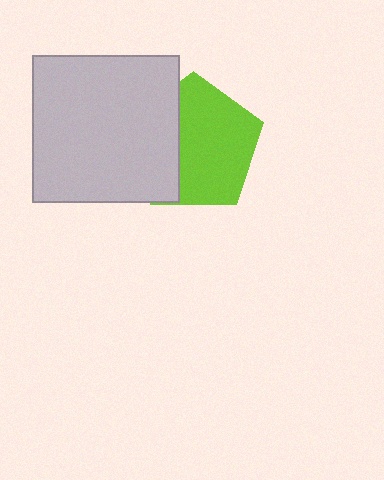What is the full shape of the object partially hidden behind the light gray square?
The partially hidden object is a lime pentagon.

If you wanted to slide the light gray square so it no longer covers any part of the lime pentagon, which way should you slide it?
Slide it left — that is the most direct way to separate the two shapes.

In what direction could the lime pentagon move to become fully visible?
The lime pentagon could move right. That would shift it out from behind the light gray square entirely.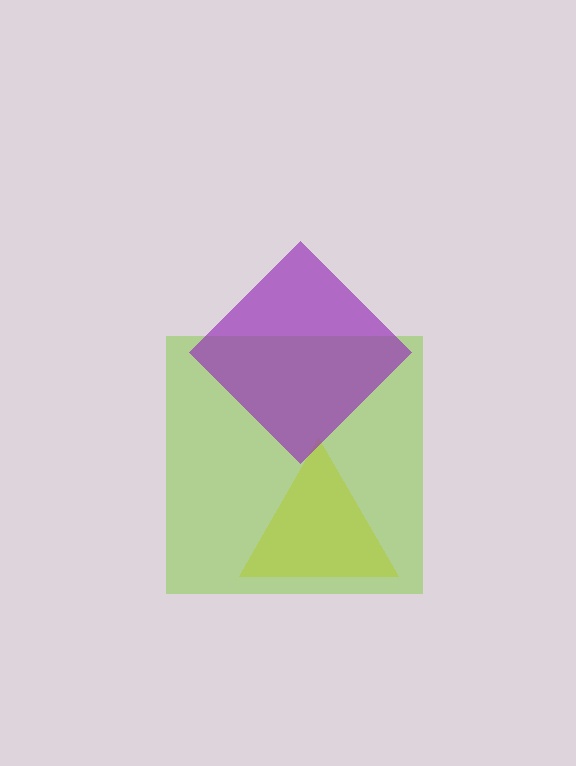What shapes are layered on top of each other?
The layered shapes are: a yellow triangle, a lime square, a purple diamond.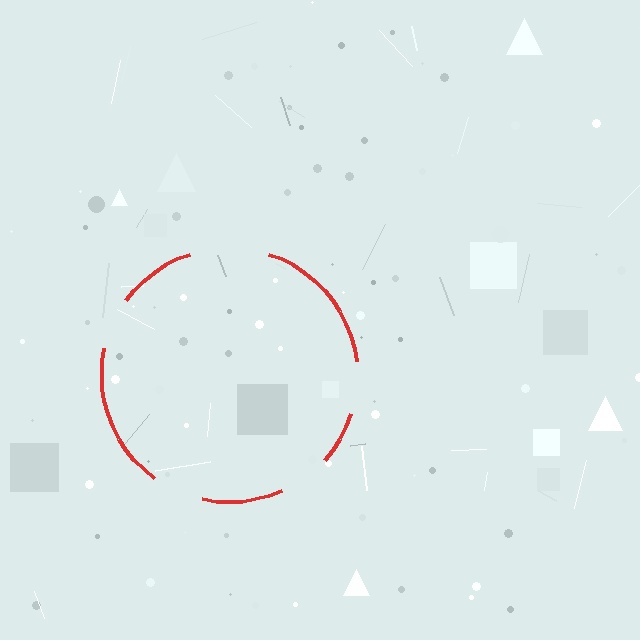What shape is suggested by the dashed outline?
The dashed outline suggests a circle.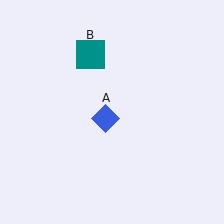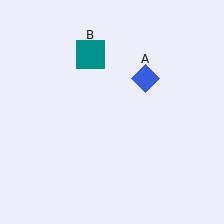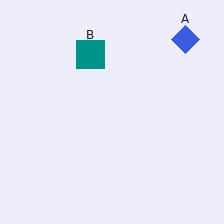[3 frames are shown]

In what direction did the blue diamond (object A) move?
The blue diamond (object A) moved up and to the right.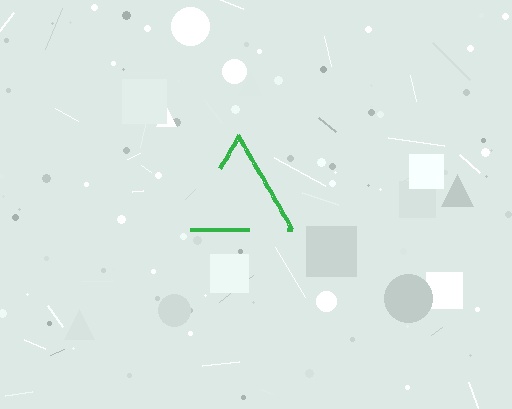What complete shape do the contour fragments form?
The contour fragments form a triangle.